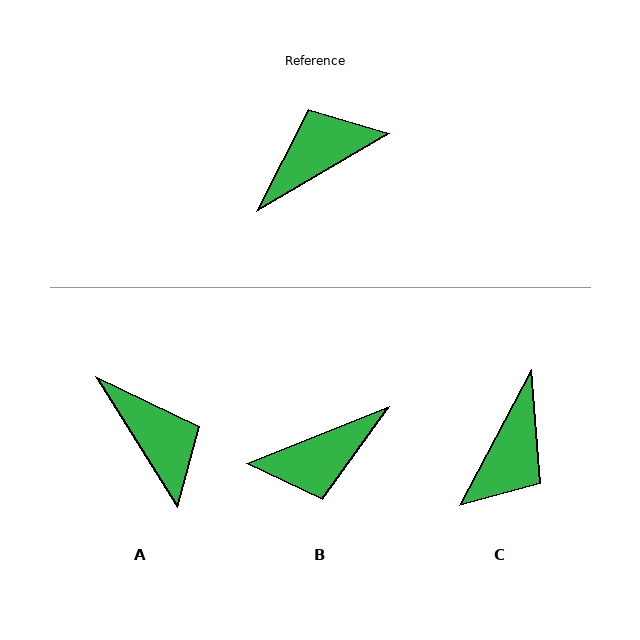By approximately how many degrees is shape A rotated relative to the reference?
Approximately 89 degrees clockwise.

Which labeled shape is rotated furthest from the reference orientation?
B, about 171 degrees away.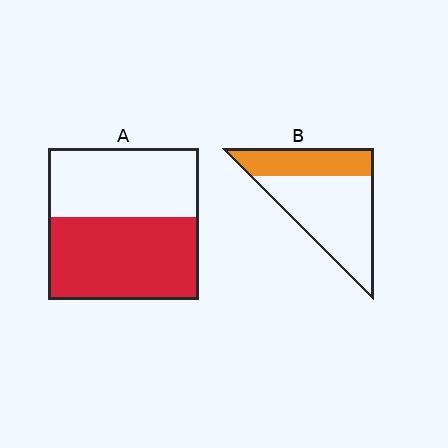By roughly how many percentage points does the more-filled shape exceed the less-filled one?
By roughly 20 percentage points (A over B).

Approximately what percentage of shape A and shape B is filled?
A is approximately 55% and B is approximately 35%.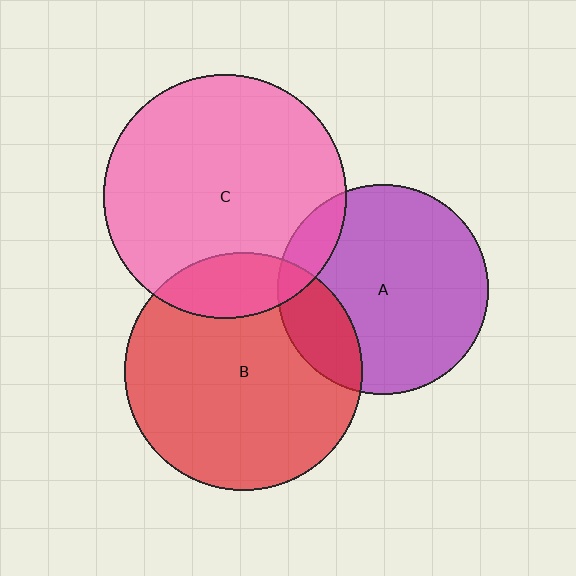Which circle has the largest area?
Circle C (pink).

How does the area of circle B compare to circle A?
Approximately 1.3 times.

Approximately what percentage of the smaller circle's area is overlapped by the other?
Approximately 15%.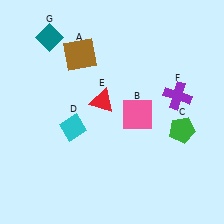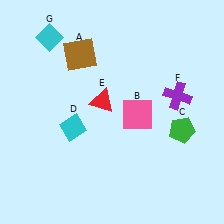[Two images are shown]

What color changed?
The diamond (G) changed from teal in Image 1 to cyan in Image 2.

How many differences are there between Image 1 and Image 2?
There is 1 difference between the two images.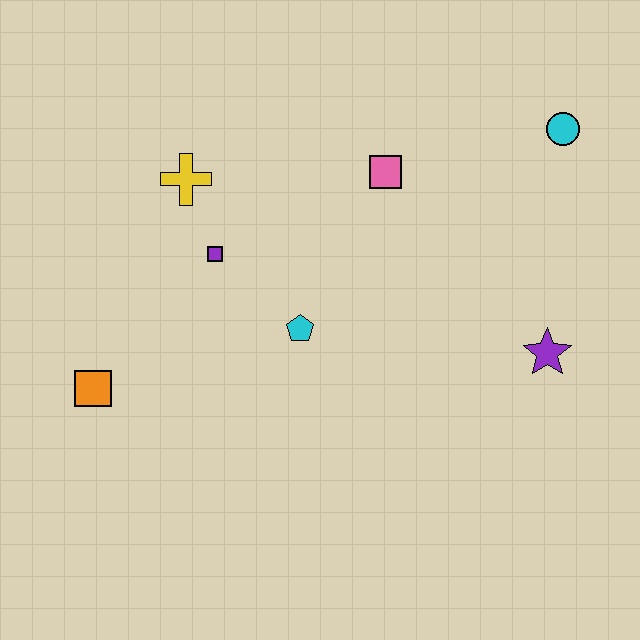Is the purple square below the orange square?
No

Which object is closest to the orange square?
The purple square is closest to the orange square.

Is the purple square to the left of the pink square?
Yes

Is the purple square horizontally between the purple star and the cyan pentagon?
No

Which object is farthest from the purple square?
The cyan circle is farthest from the purple square.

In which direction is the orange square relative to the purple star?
The orange square is to the left of the purple star.